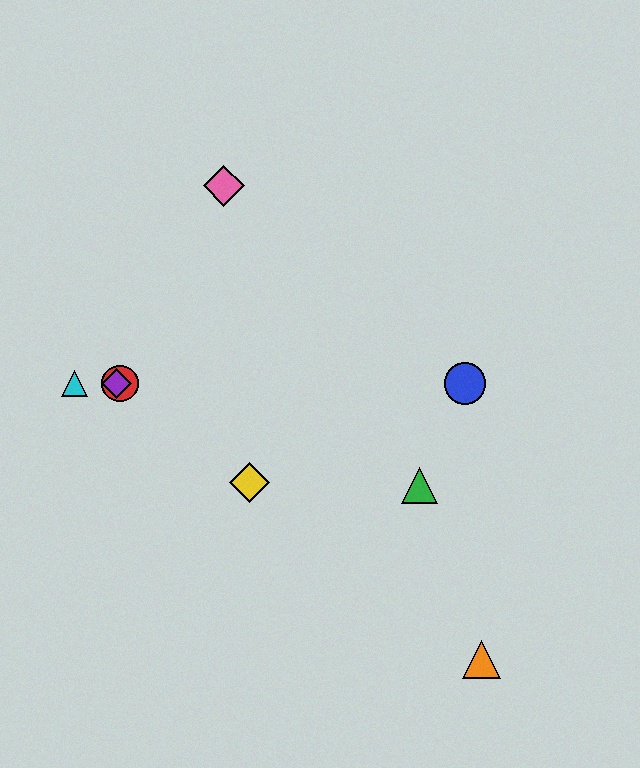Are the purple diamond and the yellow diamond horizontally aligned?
No, the purple diamond is at y≈383 and the yellow diamond is at y≈483.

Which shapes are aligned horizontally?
The red circle, the blue circle, the purple diamond, the cyan triangle are aligned horizontally.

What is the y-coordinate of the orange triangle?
The orange triangle is at y≈659.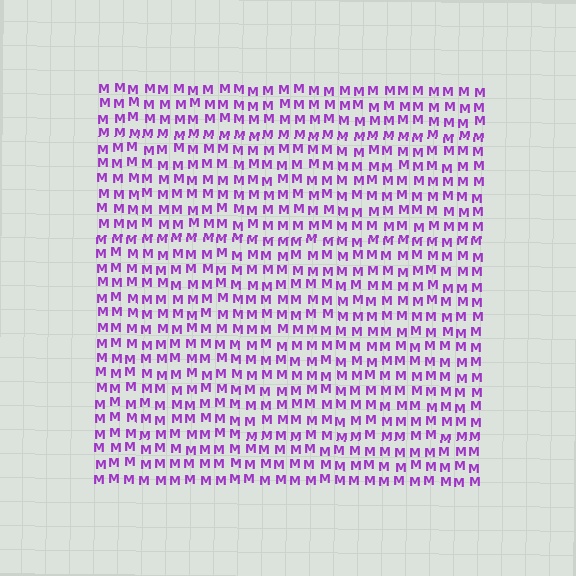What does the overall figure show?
The overall figure shows a square.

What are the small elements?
The small elements are letter M's.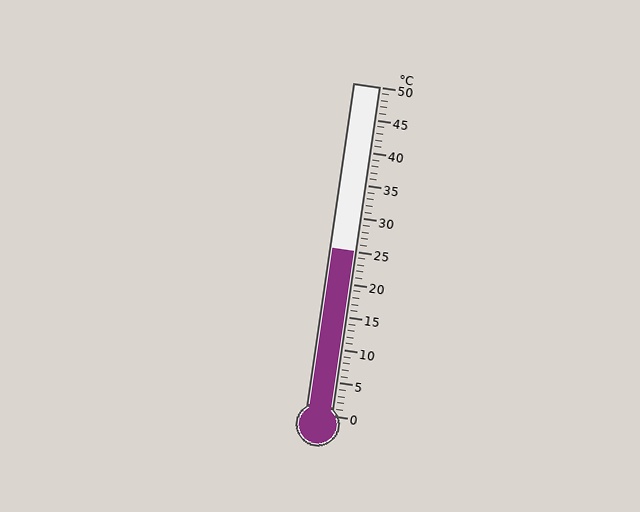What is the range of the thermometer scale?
The thermometer scale ranges from 0°C to 50°C.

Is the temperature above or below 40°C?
The temperature is below 40°C.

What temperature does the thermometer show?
The thermometer shows approximately 25°C.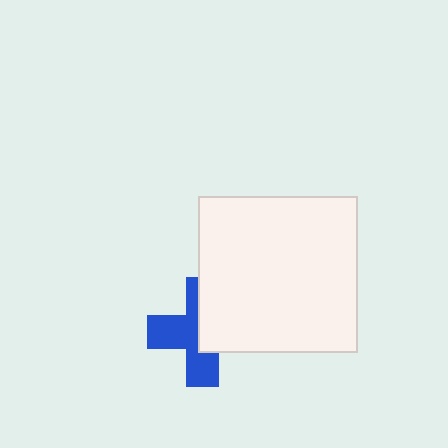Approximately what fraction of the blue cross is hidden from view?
Roughly 47% of the blue cross is hidden behind the white rectangle.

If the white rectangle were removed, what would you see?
You would see the complete blue cross.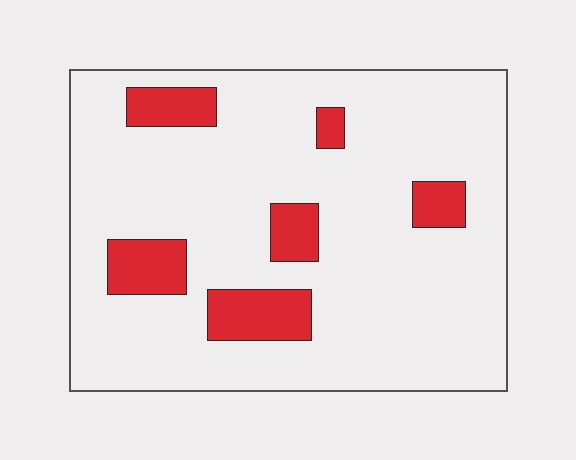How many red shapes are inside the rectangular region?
6.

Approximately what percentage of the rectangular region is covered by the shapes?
Approximately 15%.